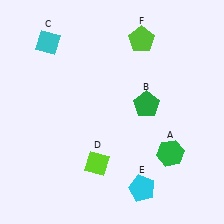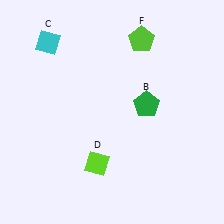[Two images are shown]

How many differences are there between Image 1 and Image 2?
There are 2 differences between the two images.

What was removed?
The cyan pentagon (E), the green hexagon (A) were removed in Image 2.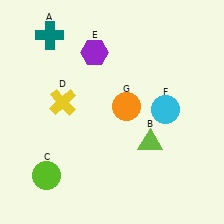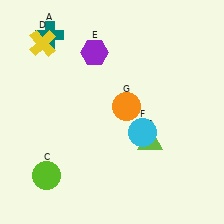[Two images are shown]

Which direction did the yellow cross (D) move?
The yellow cross (D) moved up.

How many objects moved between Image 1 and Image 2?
2 objects moved between the two images.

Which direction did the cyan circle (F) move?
The cyan circle (F) moved down.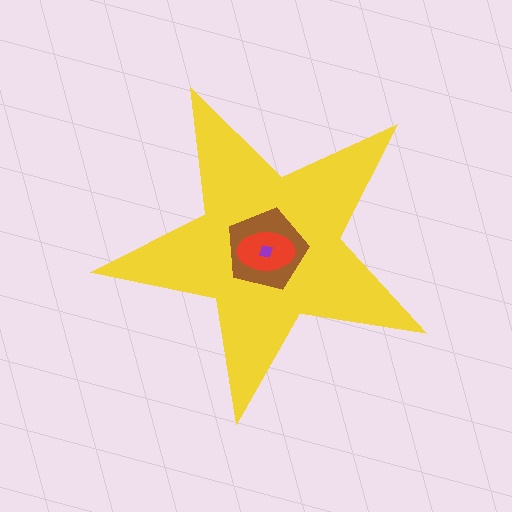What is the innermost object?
The purple square.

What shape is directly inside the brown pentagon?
The red ellipse.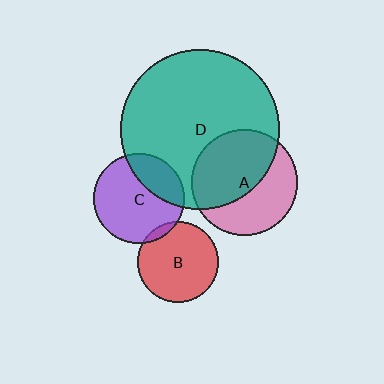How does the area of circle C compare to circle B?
Approximately 1.2 times.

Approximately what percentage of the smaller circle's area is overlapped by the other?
Approximately 30%.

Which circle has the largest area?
Circle D (teal).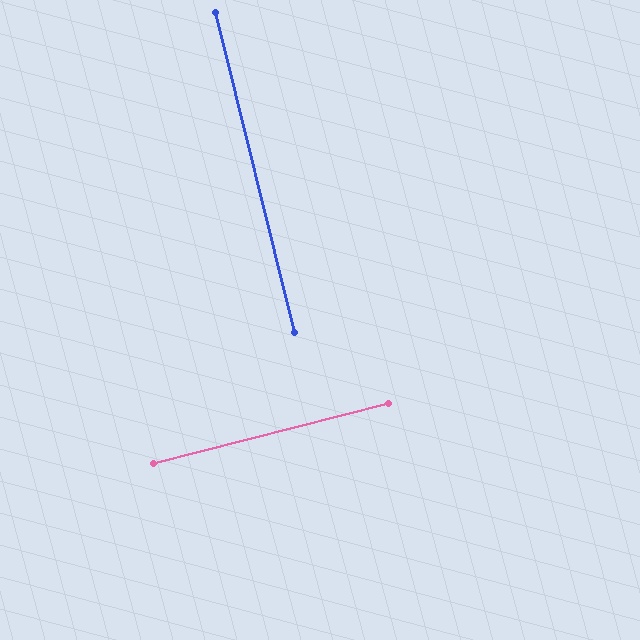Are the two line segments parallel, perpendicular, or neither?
Perpendicular — they meet at approximately 90°.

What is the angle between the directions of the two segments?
Approximately 90 degrees.